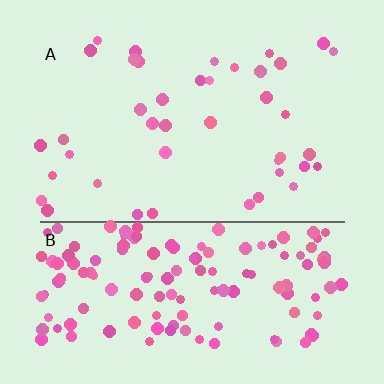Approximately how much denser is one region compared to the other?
Approximately 3.6× — region B over region A.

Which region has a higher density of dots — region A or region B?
B (the bottom).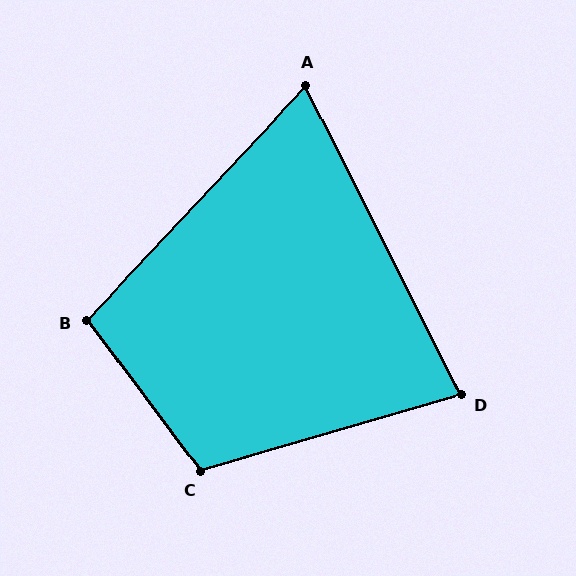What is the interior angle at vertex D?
Approximately 80 degrees (acute).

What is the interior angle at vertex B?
Approximately 100 degrees (obtuse).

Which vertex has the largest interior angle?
C, at approximately 110 degrees.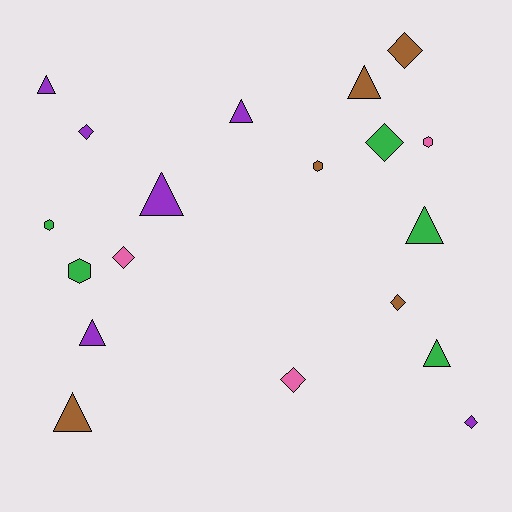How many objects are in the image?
There are 19 objects.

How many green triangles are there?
There are 2 green triangles.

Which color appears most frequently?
Purple, with 6 objects.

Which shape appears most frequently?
Triangle, with 8 objects.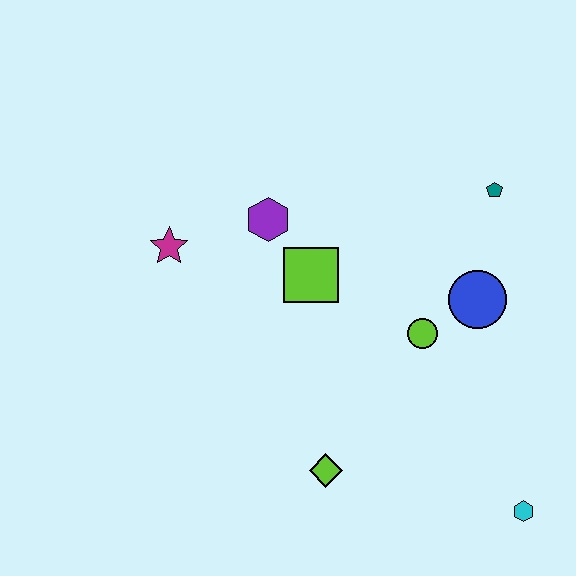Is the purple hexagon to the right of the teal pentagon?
No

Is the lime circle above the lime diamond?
Yes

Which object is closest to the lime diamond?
The lime circle is closest to the lime diamond.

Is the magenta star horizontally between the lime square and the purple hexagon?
No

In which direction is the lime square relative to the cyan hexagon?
The lime square is above the cyan hexagon.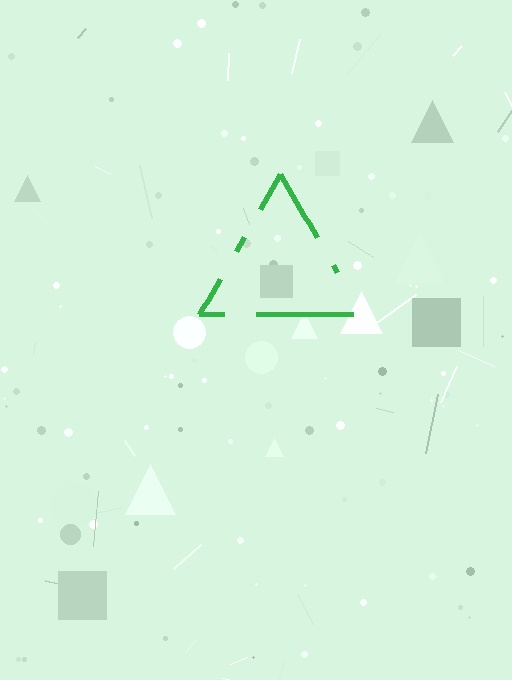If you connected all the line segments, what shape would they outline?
They would outline a triangle.